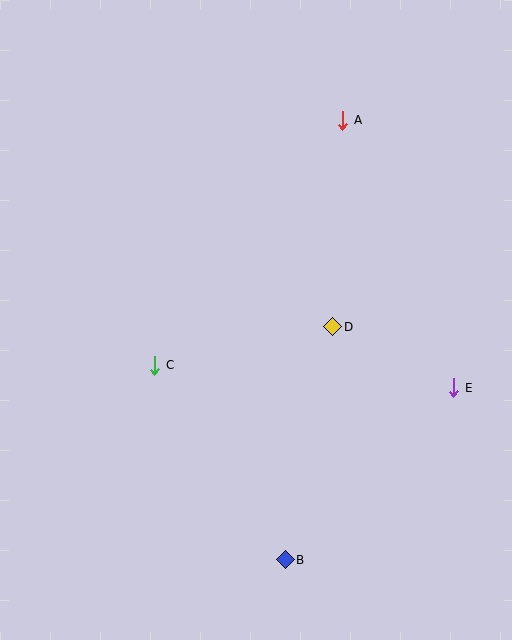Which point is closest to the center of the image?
Point D at (333, 327) is closest to the center.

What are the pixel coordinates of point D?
Point D is at (333, 327).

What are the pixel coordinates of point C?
Point C is at (155, 365).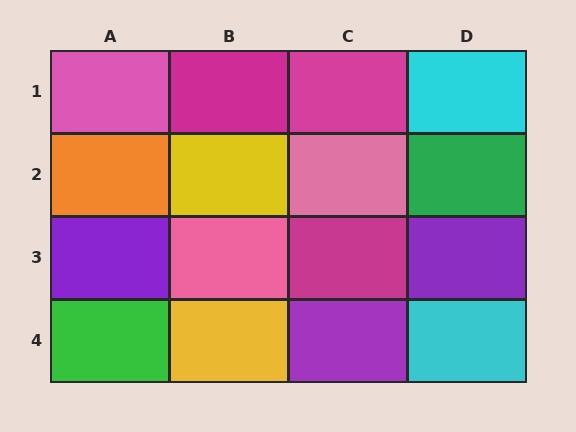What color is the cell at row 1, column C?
Magenta.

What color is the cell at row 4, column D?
Cyan.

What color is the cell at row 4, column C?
Purple.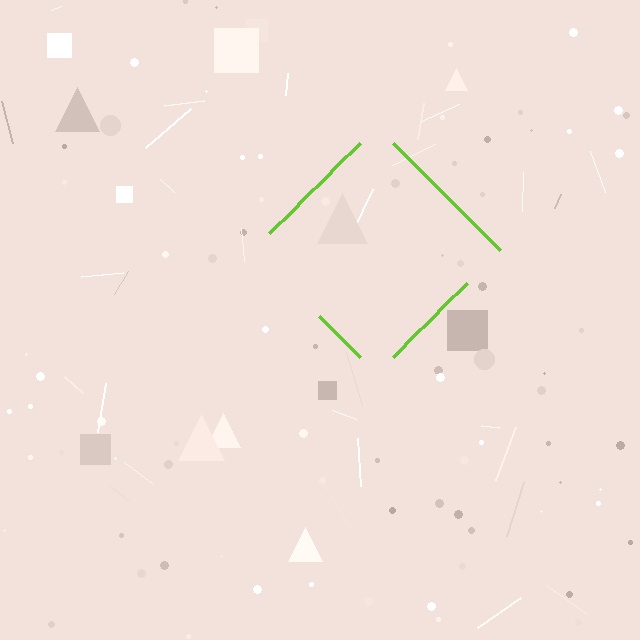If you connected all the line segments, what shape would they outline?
They would outline a diamond.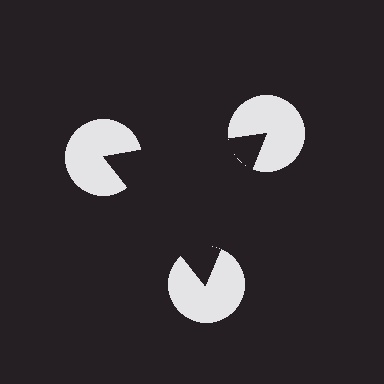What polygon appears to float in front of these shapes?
An illusory triangle — its edges are inferred from the aligned wedge cuts in the pac-man discs, not physically drawn.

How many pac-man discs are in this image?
There are 3 — one at each vertex of the illusory triangle.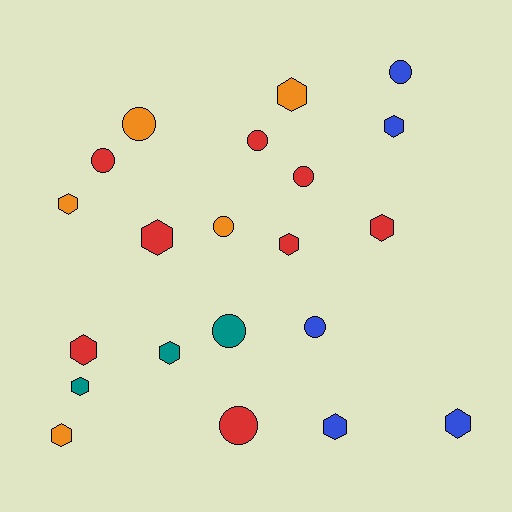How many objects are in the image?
There are 21 objects.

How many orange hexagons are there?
There are 3 orange hexagons.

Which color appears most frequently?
Red, with 8 objects.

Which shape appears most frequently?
Hexagon, with 12 objects.